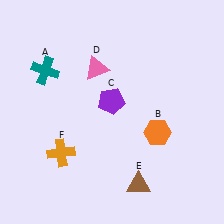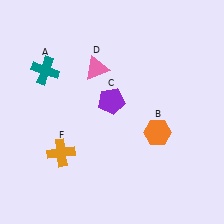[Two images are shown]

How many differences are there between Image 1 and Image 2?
There is 1 difference between the two images.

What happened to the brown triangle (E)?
The brown triangle (E) was removed in Image 2. It was in the bottom-right area of Image 1.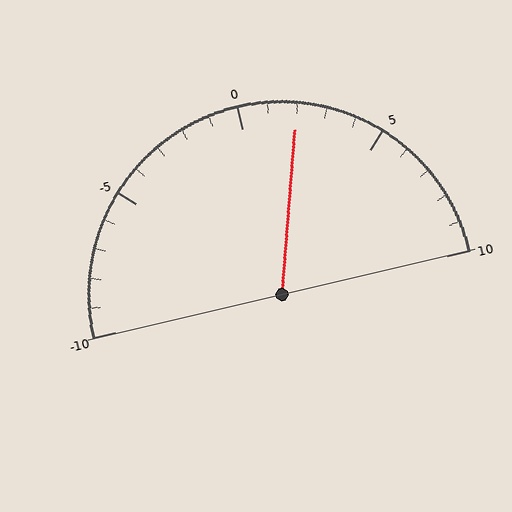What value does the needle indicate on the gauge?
The needle indicates approximately 2.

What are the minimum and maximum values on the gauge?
The gauge ranges from -10 to 10.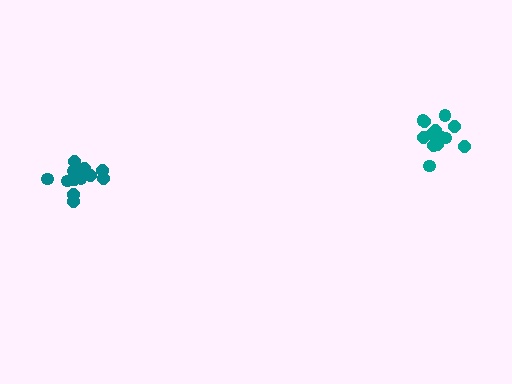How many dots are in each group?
Group 1: 12 dots, Group 2: 13 dots (25 total).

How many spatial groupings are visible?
There are 2 spatial groupings.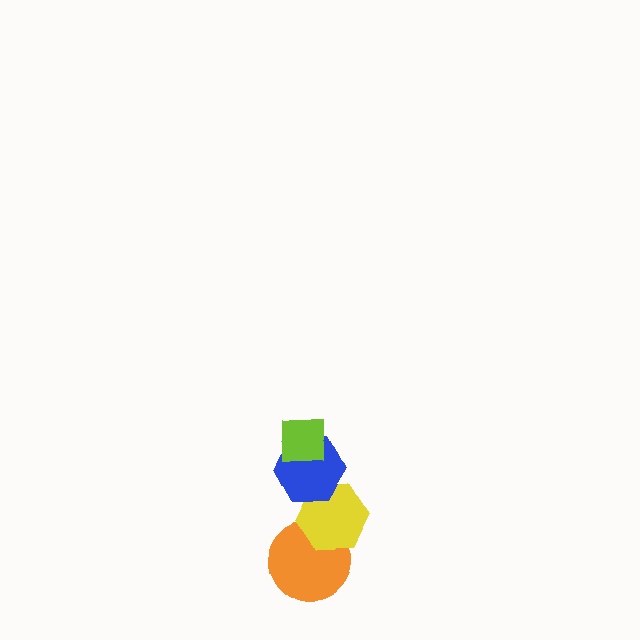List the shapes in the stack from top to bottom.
From top to bottom: the lime square, the blue hexagon, the yellow hexagon, the orange circle.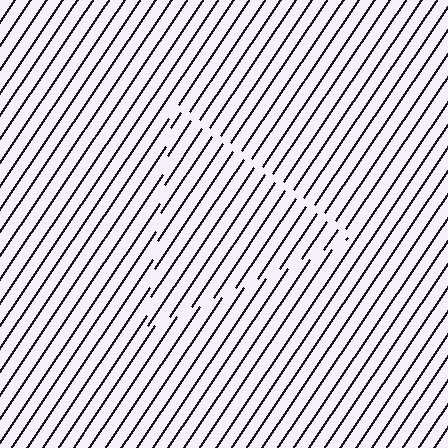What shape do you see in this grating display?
An illusory triangle. The interior of the shape contains the same grating, shifted by half a period — the contour is defined by the phase discontinuity where line-ends from the inner and outer gratings abut.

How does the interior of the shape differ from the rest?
The interior of the shape contains the same grating, shifted by half a period — the contour is defined by the phase discontinuity where line-ends from the inner and outer gratings abut.